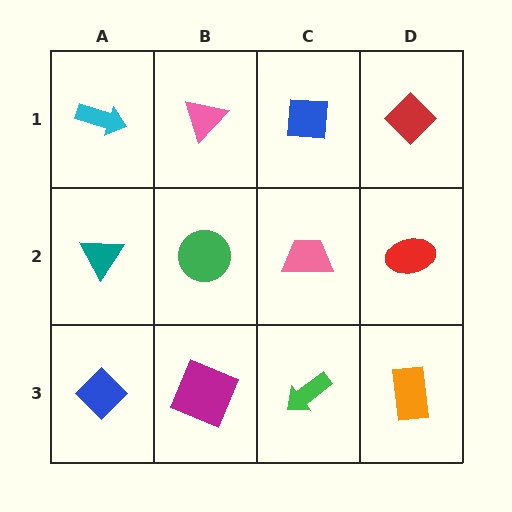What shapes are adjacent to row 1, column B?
A green circle (row 2, column B), a cyan arrow (row 1, column A), a blue square (row 1, column C).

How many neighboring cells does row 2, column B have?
4.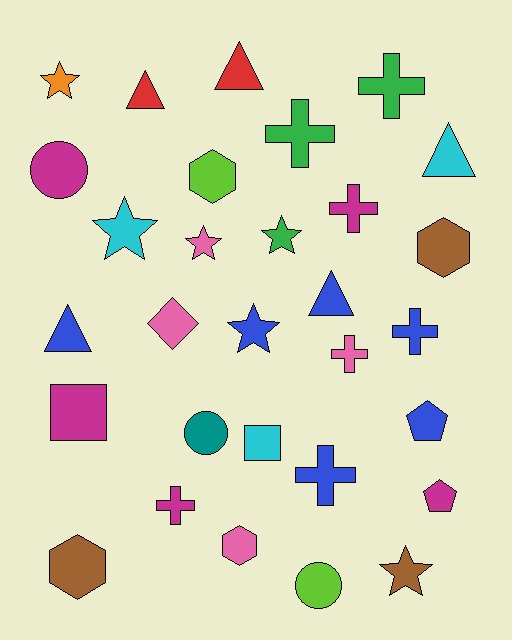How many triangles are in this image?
There are 5 triangles.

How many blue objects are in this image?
There are 6 blue objects.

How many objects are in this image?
There are 30 objects.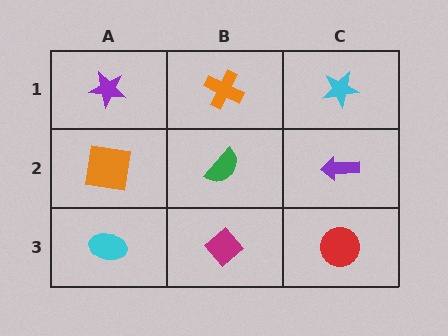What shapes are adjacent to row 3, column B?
A green semicircle (row 2, column B), a cyan ellipse (row 3, column A), a red circle (row 3, column C).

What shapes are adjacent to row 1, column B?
A green semicircle (row 2, column B), a purple star (row 1, column A), a cyan star (row 1, column C).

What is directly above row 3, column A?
An orange square.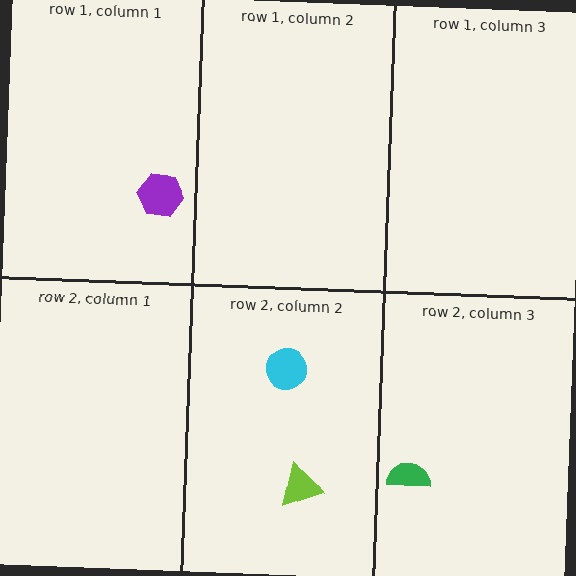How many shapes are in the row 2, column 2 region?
2.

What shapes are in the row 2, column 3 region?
The green semicircle.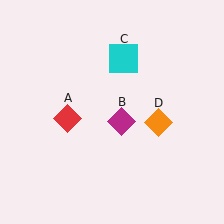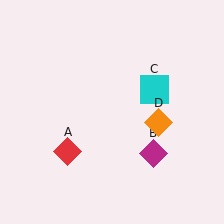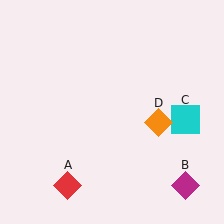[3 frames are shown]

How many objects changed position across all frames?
3 objects changed position: red diamond (object A), magenta diamond (object B), cyan square (object C).